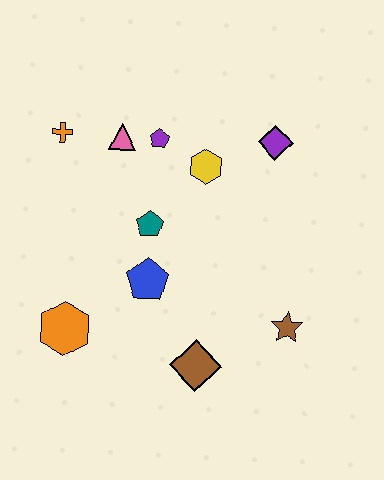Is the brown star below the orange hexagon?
No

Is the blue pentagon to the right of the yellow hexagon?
No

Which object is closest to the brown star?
The brown diamond is closest to the brown star.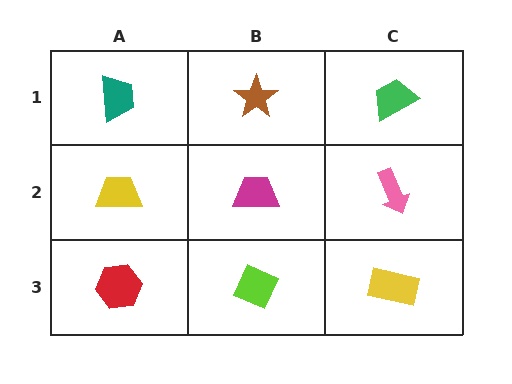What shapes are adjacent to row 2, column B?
A brown star (row 1, column B), a lime diamond (row 3, column B), a yellow trapezoid (row 2, column A), a pink arrow (row 2, column C).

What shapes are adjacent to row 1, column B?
A magenta trapezoid (row 2, column B), a teal trapezoid (row 1, column A), a green trapezoid (row 1, column C).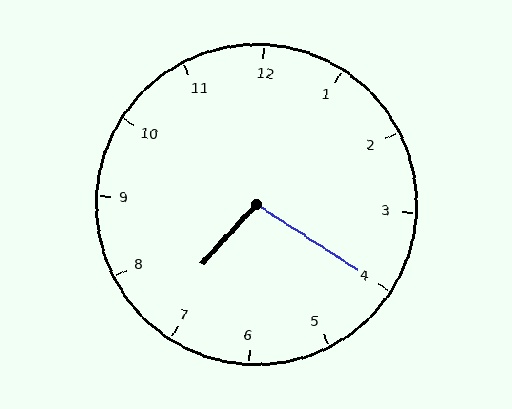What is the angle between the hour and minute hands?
Approximately 100 degrees.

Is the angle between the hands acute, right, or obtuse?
It is obtuse.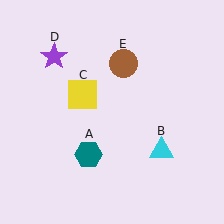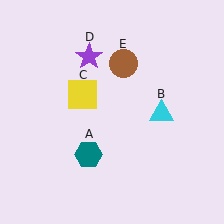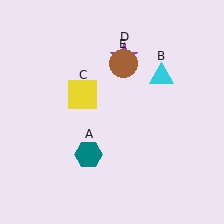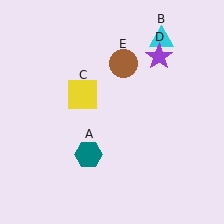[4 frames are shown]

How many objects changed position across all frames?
2 objects changed position: cyan triangle (object B), purple star (object D).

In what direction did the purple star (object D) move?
The purple star (object D) moved right.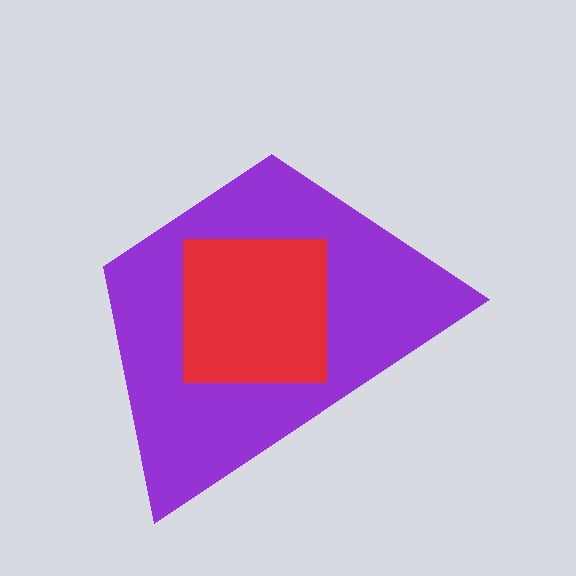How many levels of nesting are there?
2.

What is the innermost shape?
The red square.